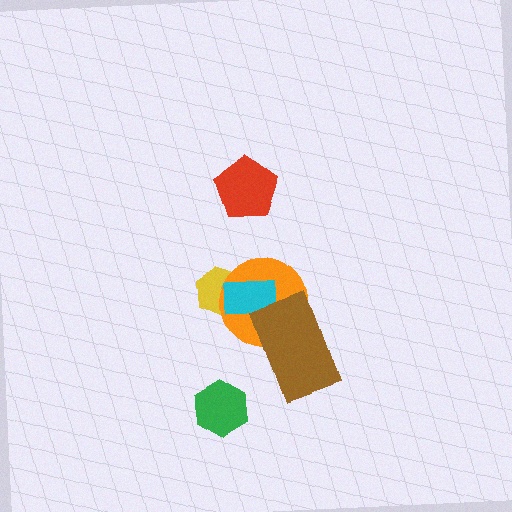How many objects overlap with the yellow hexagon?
2 objects overlap with the yellow hexagon.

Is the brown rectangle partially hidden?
No, no other shape covers it.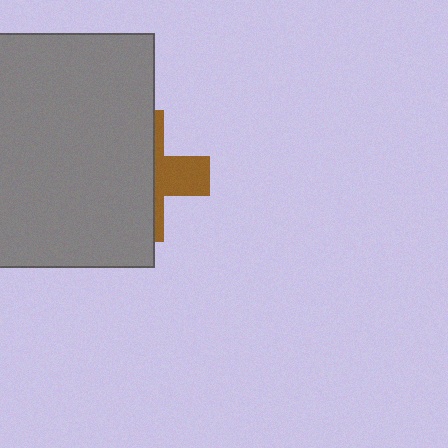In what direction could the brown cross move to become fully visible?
The brown cross could move right. That would shift it out from behind the gray rectangle entirely.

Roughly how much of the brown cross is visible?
A small part of it is visible (roughly 32%).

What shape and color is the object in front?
The object in front is a gray rectangle.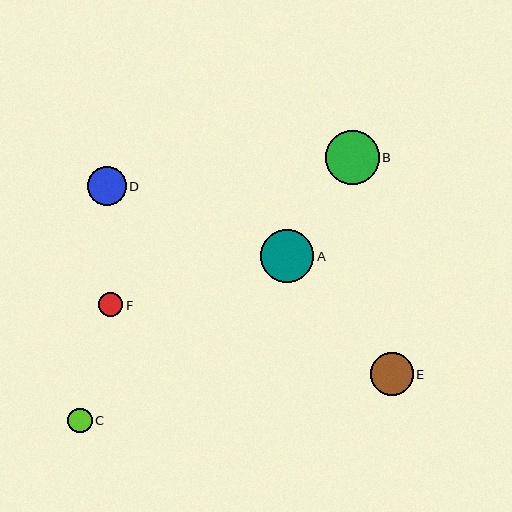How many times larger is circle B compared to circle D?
Circle B is approximately 1.4 times the size of circle D.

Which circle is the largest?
Circle B is the largest with a size of approximately 54 pixels.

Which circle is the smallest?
Circle F is the smallest with a size of approximately 24 pixels.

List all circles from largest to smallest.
From largest to smallest: B, A, E, D, C, F.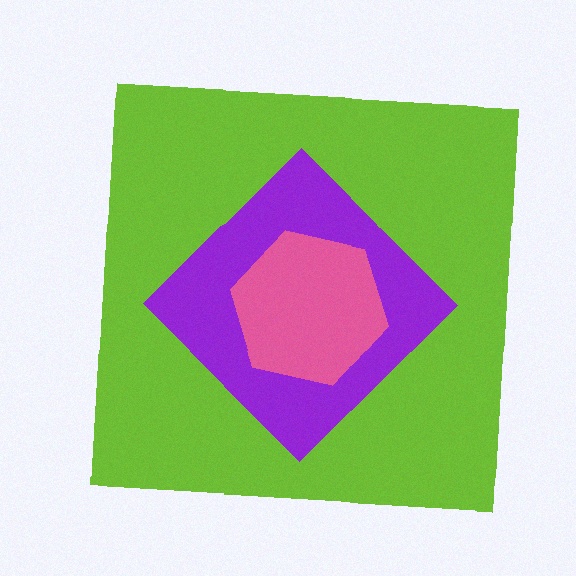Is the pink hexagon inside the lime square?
Yes.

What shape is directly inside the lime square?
The purple diamond.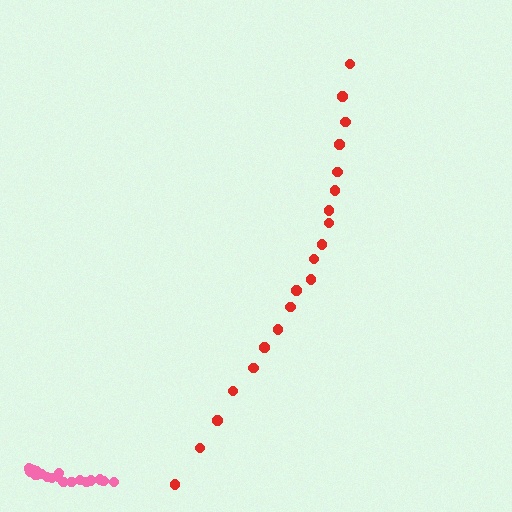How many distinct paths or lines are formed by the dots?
There are 2 distinct paths.